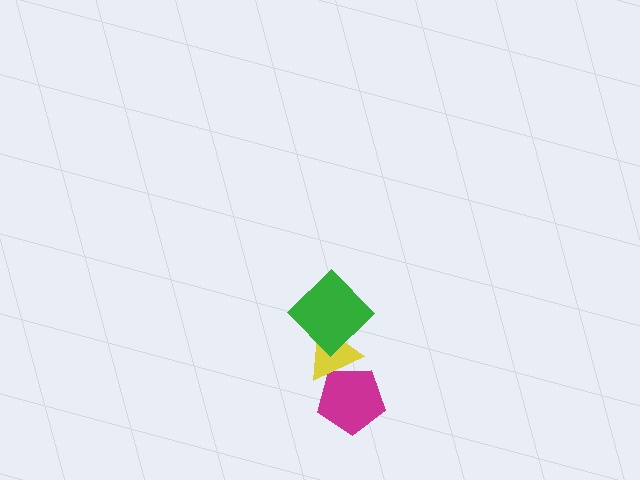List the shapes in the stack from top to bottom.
From top to bottom: the green diamond, the yellow triangle, the magenta pentagon.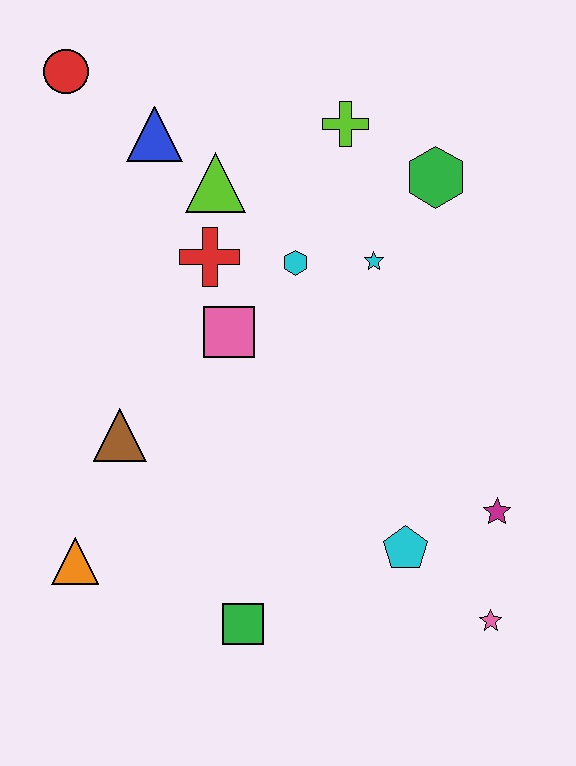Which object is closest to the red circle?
The blue triangle is closest to the red circle.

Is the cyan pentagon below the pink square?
Yes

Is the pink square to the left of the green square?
Yes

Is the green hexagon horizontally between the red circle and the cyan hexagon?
No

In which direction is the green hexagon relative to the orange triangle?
The green hexagon is above the orange triangle.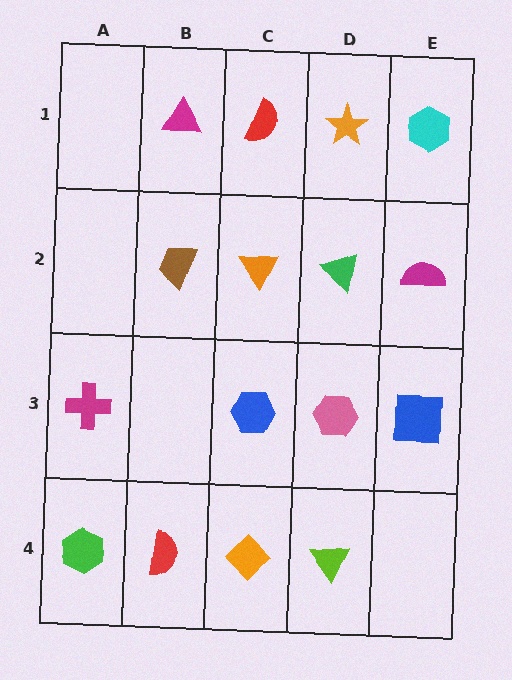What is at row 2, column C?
An orange triangle.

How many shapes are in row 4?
4 shapes.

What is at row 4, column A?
A green hexagon.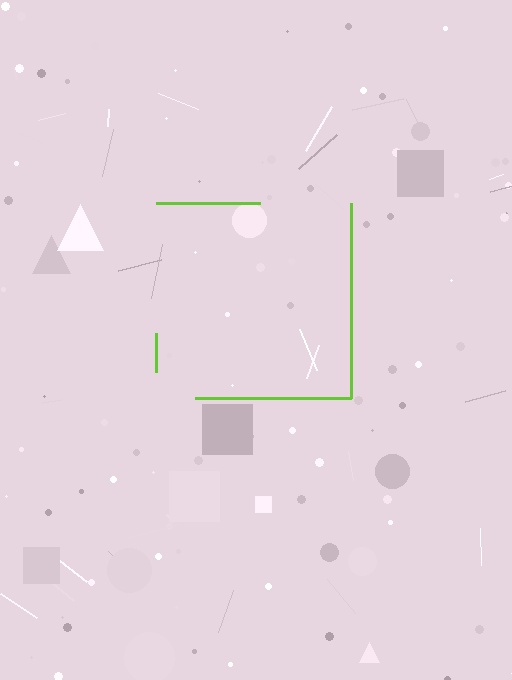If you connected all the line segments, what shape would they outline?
They would outline a square.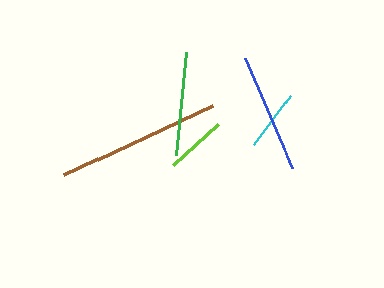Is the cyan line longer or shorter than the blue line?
The blue line is longer than the cyan line.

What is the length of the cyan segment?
The cyan segment is approximately 63 pixels long.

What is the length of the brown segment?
The brown segment is approximately 164 pixels long.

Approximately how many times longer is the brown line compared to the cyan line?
The brown line is approximately 2.6 times the length of the cyan line.